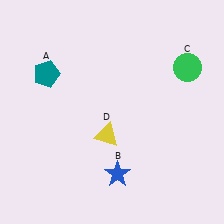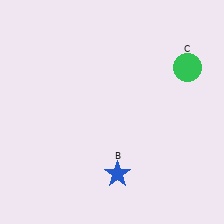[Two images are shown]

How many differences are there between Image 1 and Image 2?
There are 2 differences between the two images.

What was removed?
The teal pentagon (A), the yellow triangle (D) were removed in Image 2.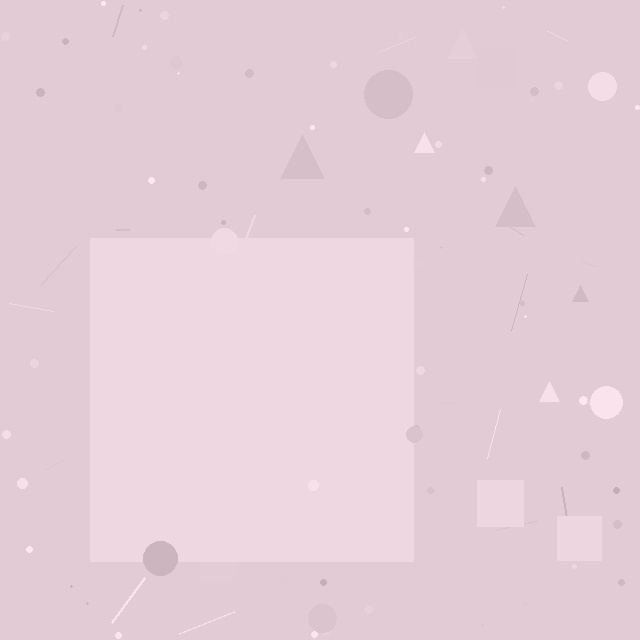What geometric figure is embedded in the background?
A square is embedded in the background.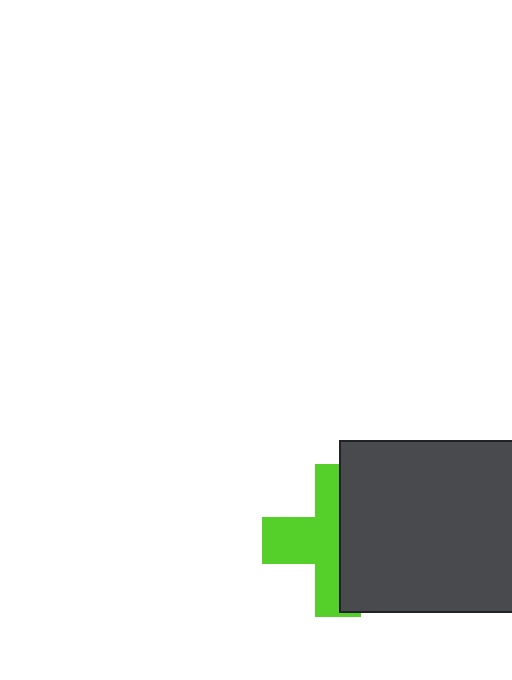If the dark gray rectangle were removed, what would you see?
You would see the complete lime cross.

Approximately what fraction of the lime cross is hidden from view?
Roughly 48% of the lime cross is hidden behind the dark gray rectangle.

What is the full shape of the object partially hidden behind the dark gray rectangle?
The partially hidden object is a lime cross.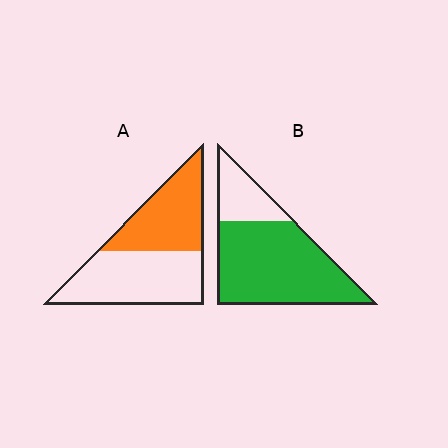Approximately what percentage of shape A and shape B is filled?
A is approximately 45% and B is approximately 75%.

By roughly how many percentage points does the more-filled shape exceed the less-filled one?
By roughly 30 percentage points (B over A).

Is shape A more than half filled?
No.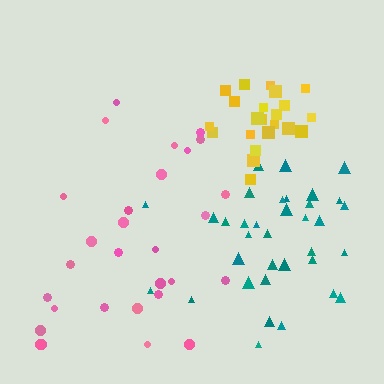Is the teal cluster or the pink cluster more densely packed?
Teal.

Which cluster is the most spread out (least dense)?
Pink.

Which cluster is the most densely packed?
Yellow.